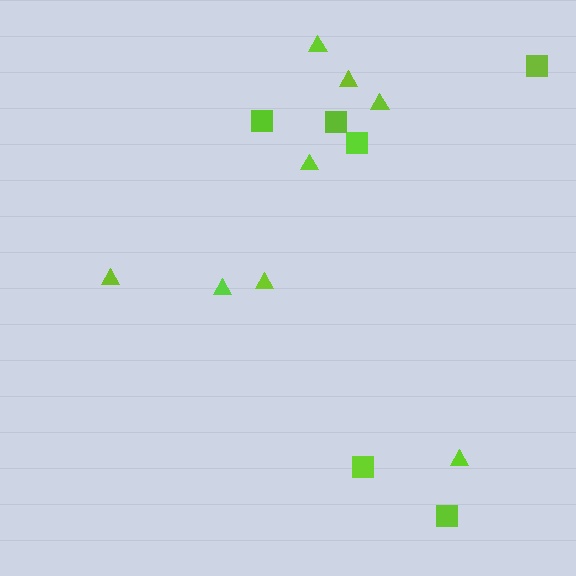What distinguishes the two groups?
There are 2 groups: one group of squares (6) and one group of triangles (8).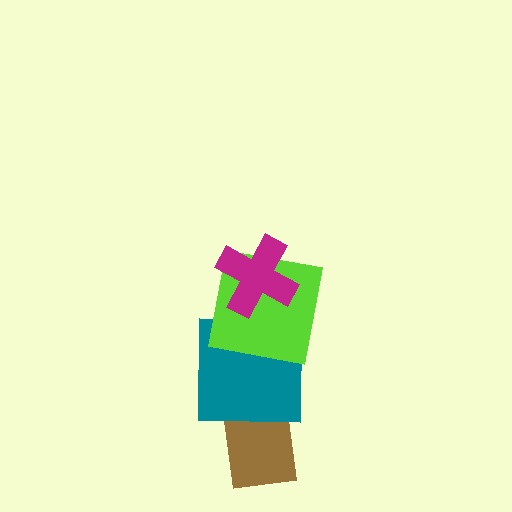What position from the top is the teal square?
The teal square is 3rd from the top.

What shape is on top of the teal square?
The lime square is on top of the teal square.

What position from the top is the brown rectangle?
The brown rectangle is 4th from the top.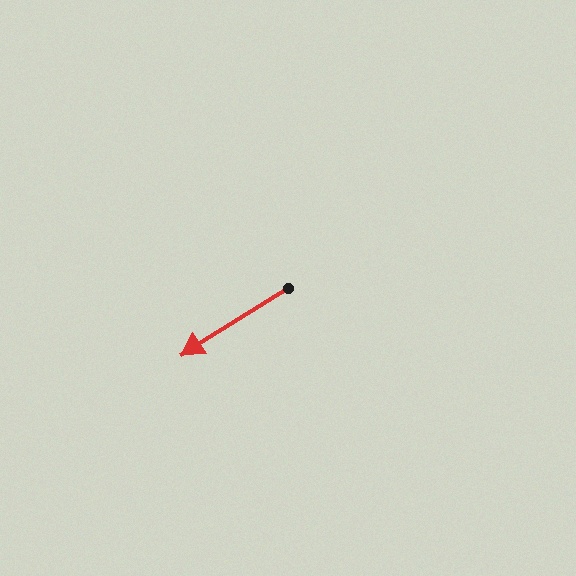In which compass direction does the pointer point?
Southwest.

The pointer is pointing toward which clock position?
Roughly 8 o'clock.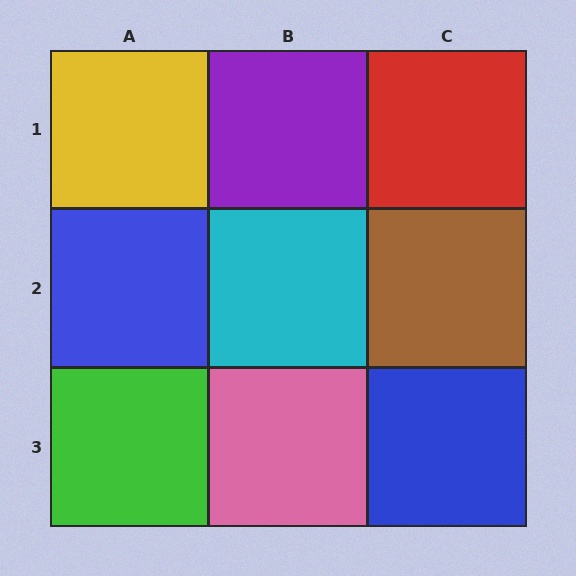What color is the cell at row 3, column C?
Blue.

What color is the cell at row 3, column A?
Green.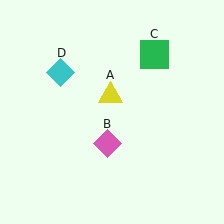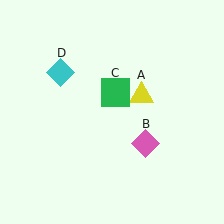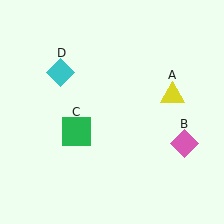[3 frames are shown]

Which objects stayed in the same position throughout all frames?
Cyan diamond (object D) remained stationary.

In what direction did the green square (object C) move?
The green square (object C) moved down and to the left.